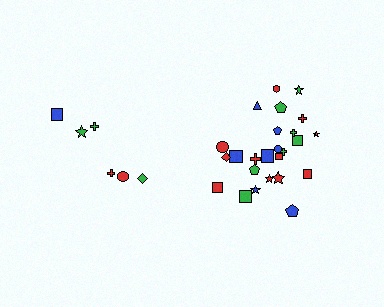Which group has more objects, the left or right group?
The right group.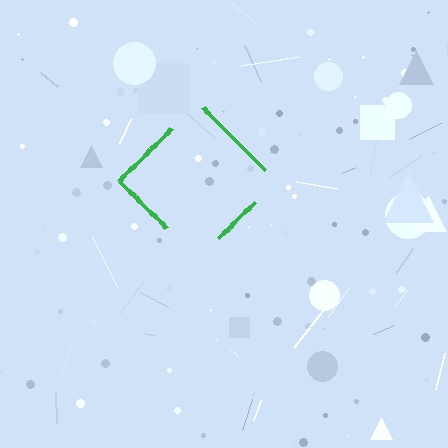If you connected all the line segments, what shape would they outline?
They would outline a diamond.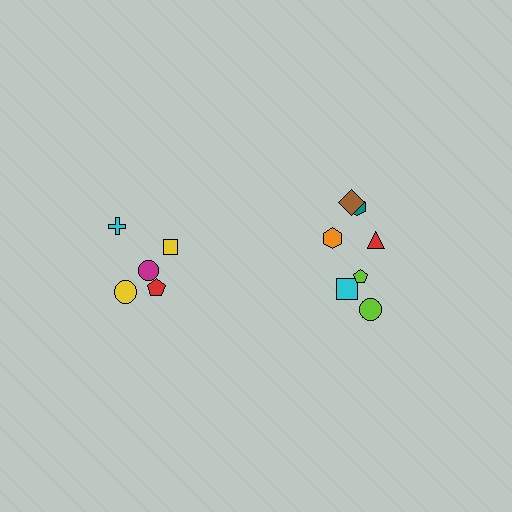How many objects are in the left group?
There are 5 objects.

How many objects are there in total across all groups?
There are 12 objects.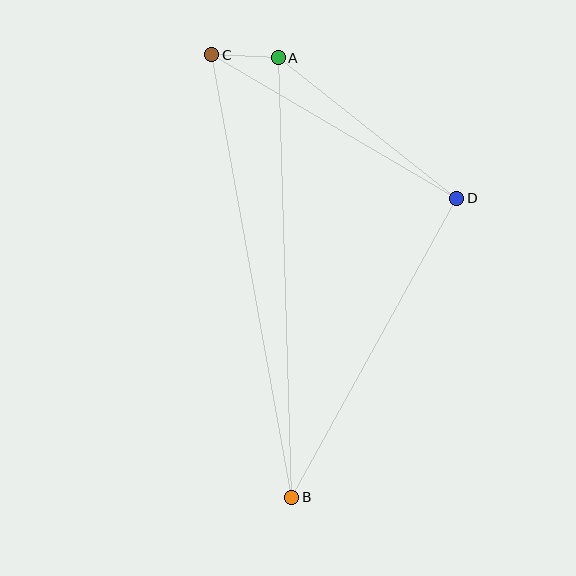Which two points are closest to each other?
Points A and C are closest to each other.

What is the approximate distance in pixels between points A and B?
The distance between A and B is approximately 440 pixels.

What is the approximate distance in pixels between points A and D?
The distance between A and D is approximately 227 pixels.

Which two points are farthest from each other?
Points B and C are farthest from each other.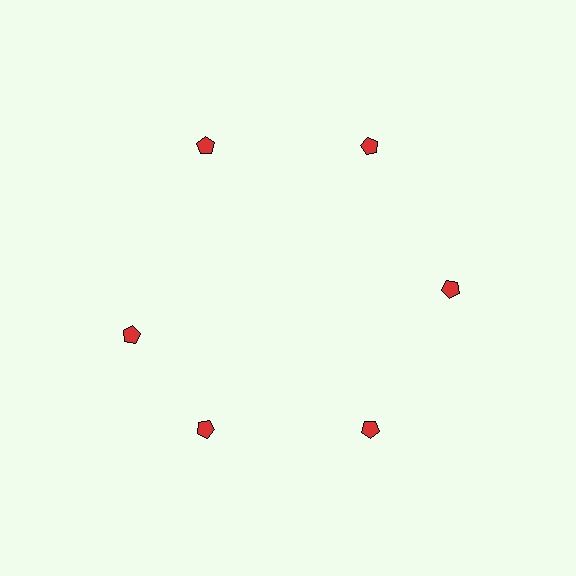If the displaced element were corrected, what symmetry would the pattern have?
It would have 6-fold rotational symmetry — the pattern would map onto itself every 60 degrees.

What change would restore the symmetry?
The symmetry would be restored by rotating it back into even spacing with its neighbors so that all 6 pentagons sit at equal angles and equal distance from the center.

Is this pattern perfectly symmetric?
No. The 6 red pentagons are arranged in a ring, but one element near the 9 o'clock position is rotated out of alignment along the ring, breaking the 6-fold rotational symmetry.